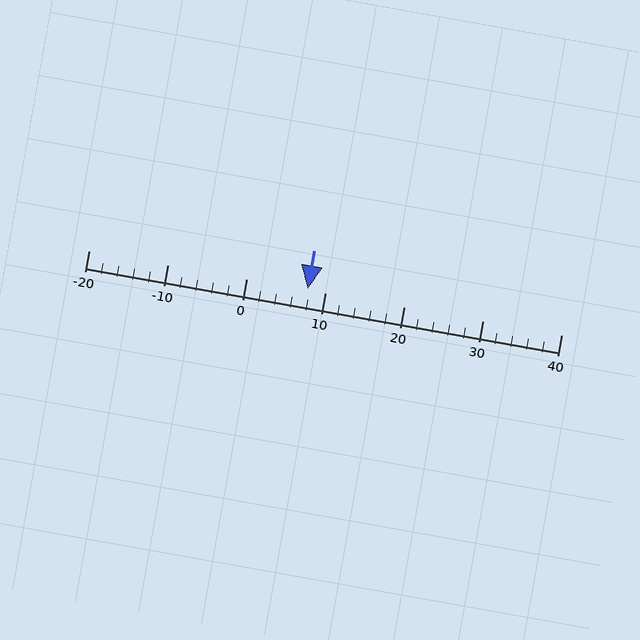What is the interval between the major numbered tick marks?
The major tick marks are spaced 10 units apart.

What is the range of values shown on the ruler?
The ruler shows values from -20 to 40.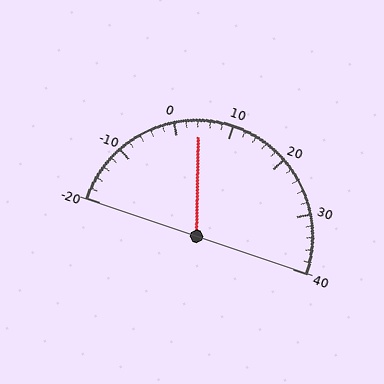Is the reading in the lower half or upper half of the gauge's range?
The reading is in the lower half of the range (-20 to 40).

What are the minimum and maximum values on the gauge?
The gauge ranges from -20 to 40.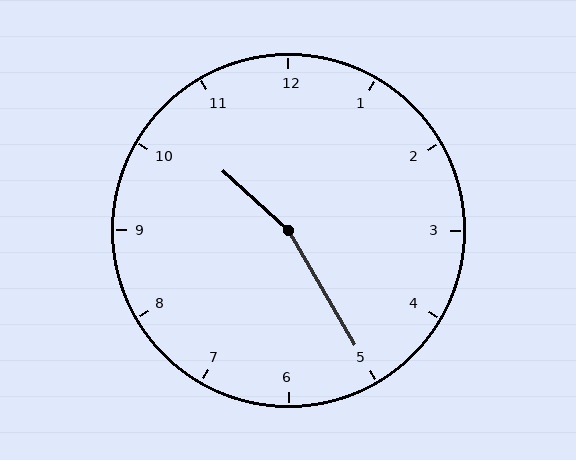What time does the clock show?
10:25.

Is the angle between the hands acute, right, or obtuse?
It is obtuse.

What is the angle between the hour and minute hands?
Approximately 162 degrees.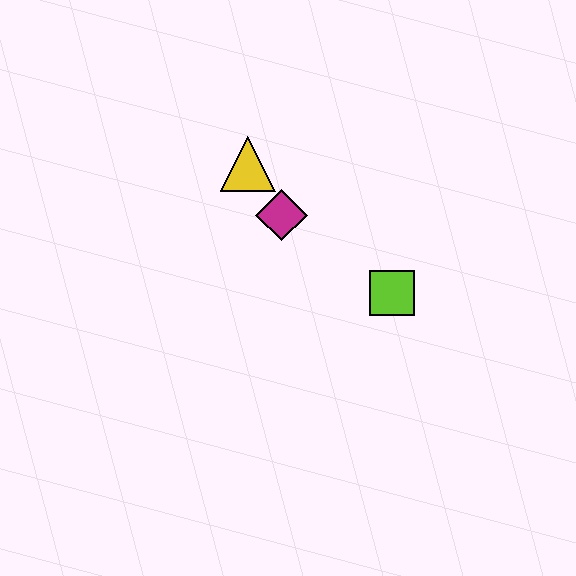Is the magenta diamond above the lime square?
Yes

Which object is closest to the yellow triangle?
The magenta diamond is closest to the yellow triangle.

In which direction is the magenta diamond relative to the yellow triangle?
The magenta diamond is below the yellow triangle.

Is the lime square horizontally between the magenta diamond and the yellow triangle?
No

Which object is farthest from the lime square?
The yellow triangle is farthest from the lime square.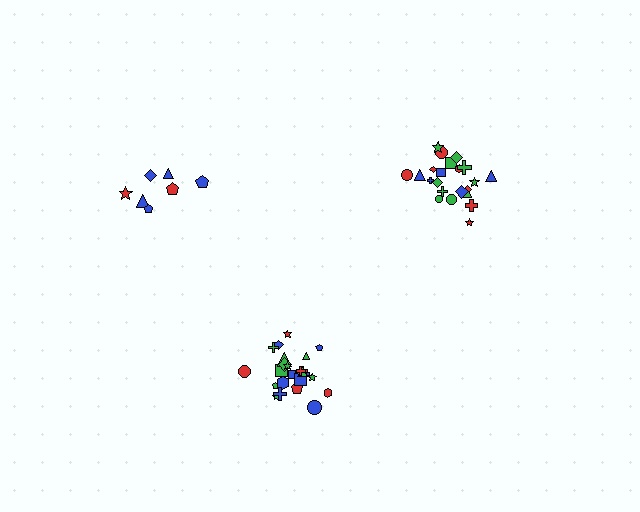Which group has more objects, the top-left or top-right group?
The top-right group.